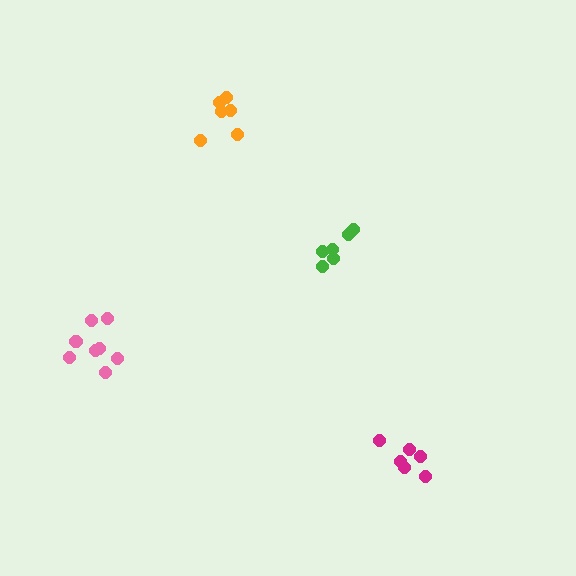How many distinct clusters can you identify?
There are 4 distinct clusters.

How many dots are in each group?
Group 1: 6 dots, Group 2: 8 dots, Group 3: 6 dots, Group 4: 6 dots (26 total).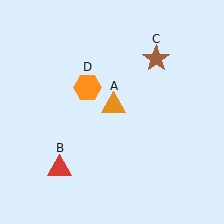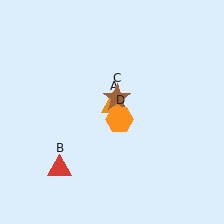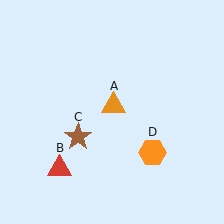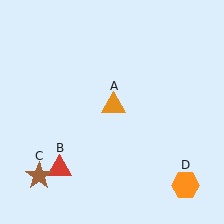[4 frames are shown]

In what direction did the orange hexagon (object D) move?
The orange hexagon (object D) moved down and to the right.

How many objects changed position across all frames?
2 objects changed position: brown star (object C), orange hexagon (object D).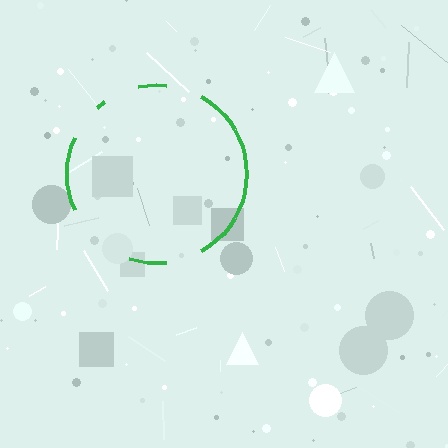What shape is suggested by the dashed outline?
The dashed outline suggests a circle.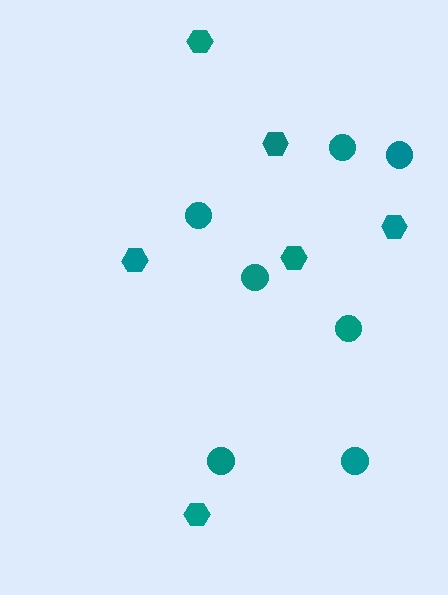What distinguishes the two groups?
There are 2 groups: one group of circles (7) and one group of hexagons (6).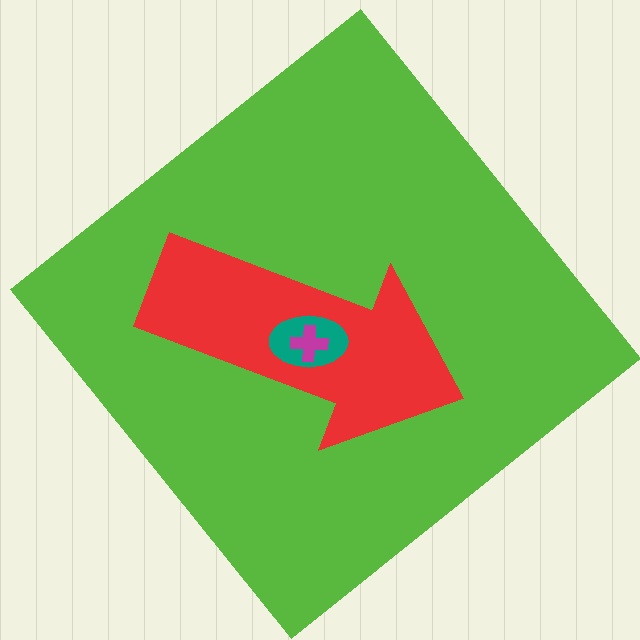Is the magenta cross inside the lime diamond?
Yes.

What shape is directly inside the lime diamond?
The red arrow.